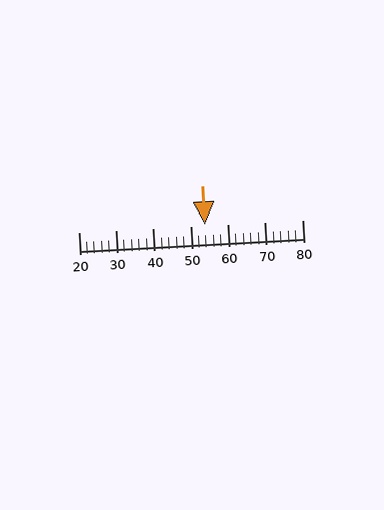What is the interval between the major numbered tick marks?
The major tick marks are spaced 10 units apart.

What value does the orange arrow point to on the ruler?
The orange arrow points to approximately 54.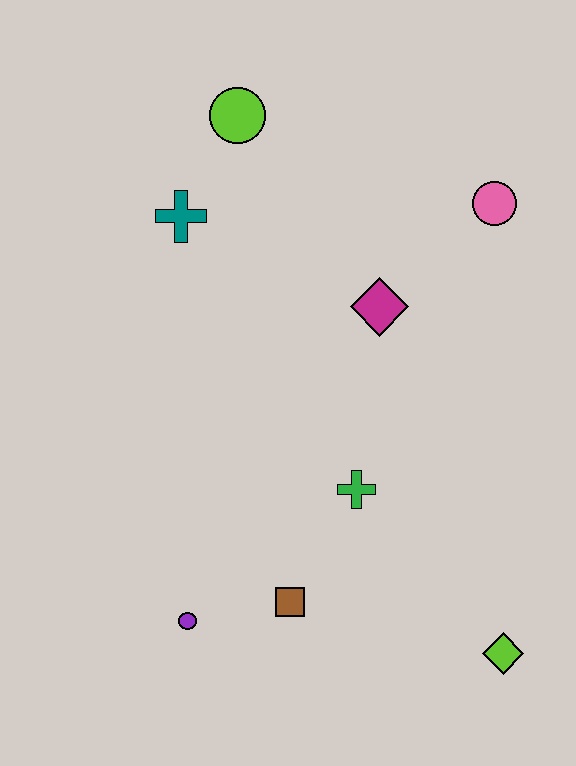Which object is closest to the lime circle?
The teal cross is closest to the lime circle.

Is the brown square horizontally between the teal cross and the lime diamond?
Yes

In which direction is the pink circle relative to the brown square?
The pink circle is above the brown square.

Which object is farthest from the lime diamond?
The lime circle is farthest from the lime diamond.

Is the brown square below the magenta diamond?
Yes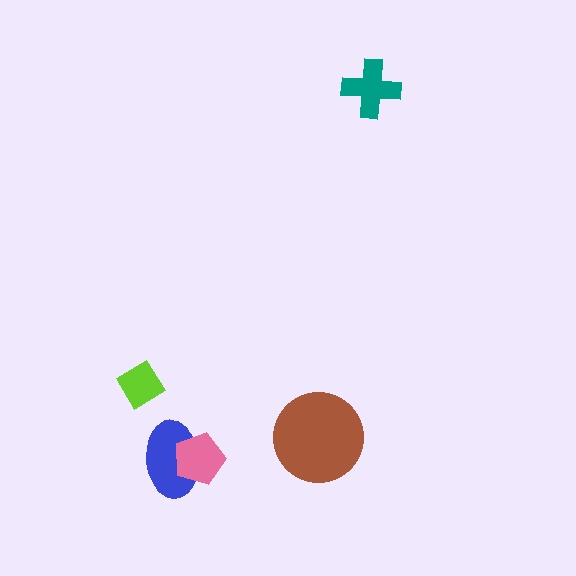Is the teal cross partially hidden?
No, no other shape covers it.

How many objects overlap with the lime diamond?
0 objects overlap with the lime diamond.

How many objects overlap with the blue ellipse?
1 object overlaps with the blue ellipse.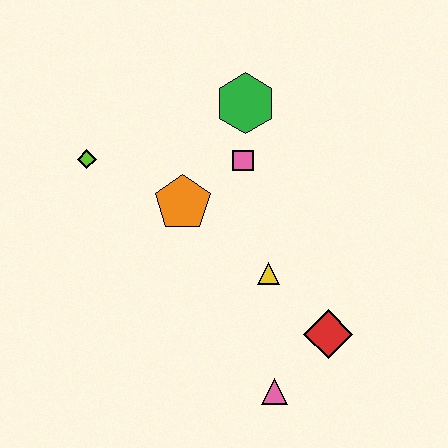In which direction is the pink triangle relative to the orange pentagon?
The pink triangle is below the orange pentagon.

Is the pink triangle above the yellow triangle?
No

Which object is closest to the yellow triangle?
The red diamond is closest to the yellow triangle.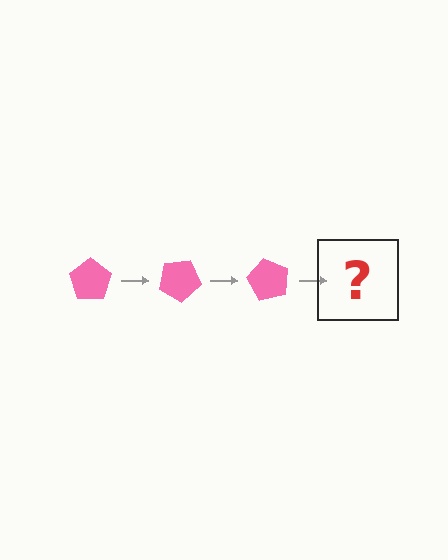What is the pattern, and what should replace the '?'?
The pattern is that the pentagon rotates 30 degrees each step. The '?' should be a pink pentagon rotated 90 degrees.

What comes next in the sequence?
The next element should be a pink pentagon rotated 90 degrees.